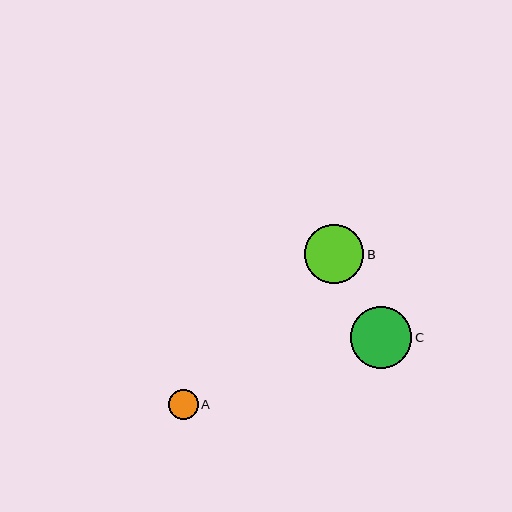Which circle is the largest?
Circle C is the largest with a size of approximately 61 pixels.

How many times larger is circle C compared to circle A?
Circle C is approximately 2.0 times the size of circle A.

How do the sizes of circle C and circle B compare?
Circle C and circle B are approximately the same size.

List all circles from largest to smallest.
From largest to smallest: C, B, A.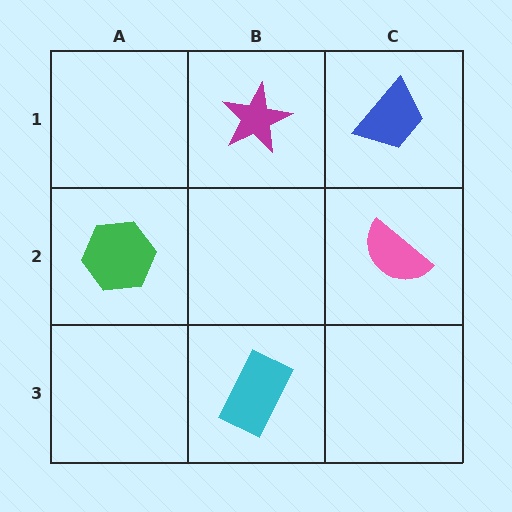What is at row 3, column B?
A cyan rectangle.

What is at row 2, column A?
A green hexagon.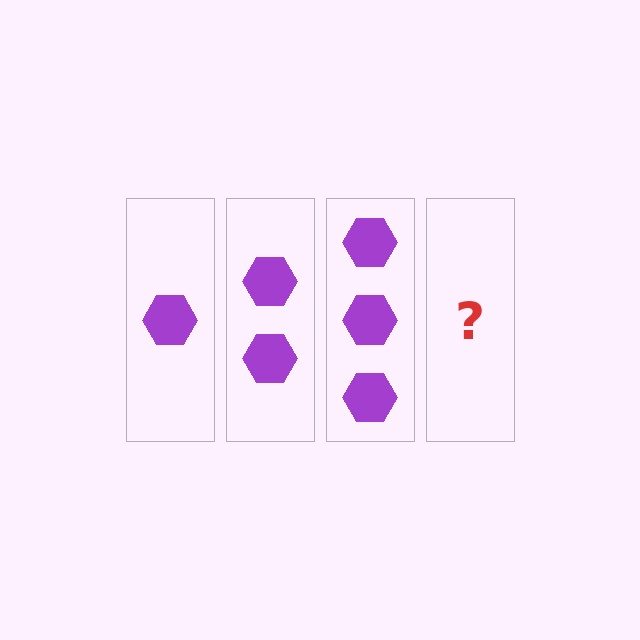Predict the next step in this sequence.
The next step is 4 hexagons.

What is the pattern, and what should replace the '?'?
The pattern is that each step adds one more hexagon. The '?' should be 4 hexagons.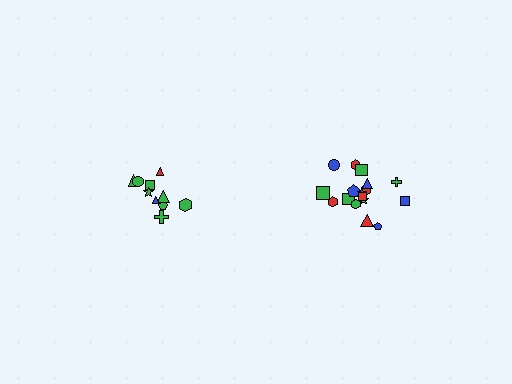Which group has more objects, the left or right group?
The right group.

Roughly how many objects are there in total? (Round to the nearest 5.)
Roughly 30 objects in total.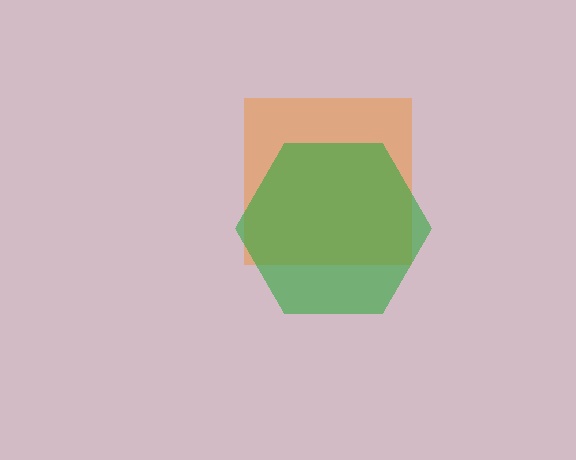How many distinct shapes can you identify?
There are 2 distinct shapes: an orange square, a green hexagon.